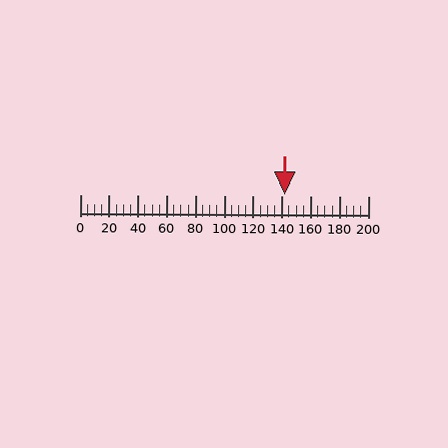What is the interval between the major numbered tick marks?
The major tick marks are spaced 20 units apart.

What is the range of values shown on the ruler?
The ruler shows values from 0 to 200.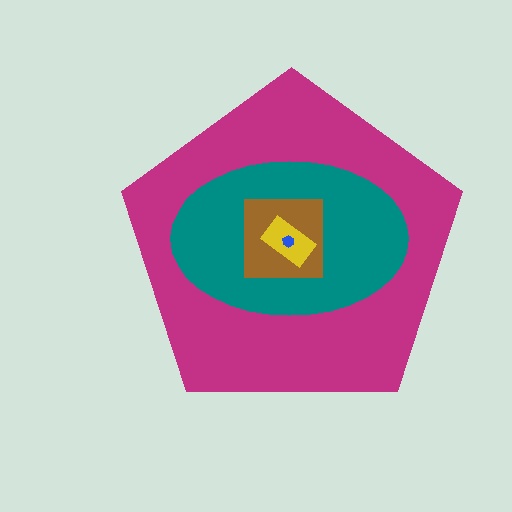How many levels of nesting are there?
5.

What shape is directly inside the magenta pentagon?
The teal ellipse.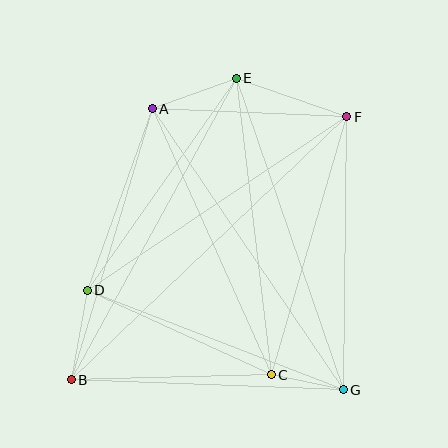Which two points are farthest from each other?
Points B and F are farthest from each other.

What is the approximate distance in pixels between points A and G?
The distance between A and G is approximately 340 pixels.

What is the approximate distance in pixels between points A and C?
The distance between A and C is approximately 291 pixels.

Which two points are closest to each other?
Points C and G are closest to each other.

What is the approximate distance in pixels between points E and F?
The distance between E and F is approximately 117 pixels.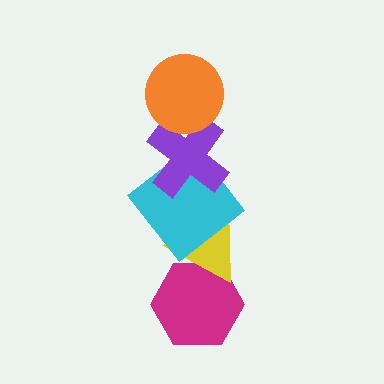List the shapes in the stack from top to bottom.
From top to bottom: the orange circle, the purple cross, the cyan diamond, the yellow triangle, the magenta hexagon.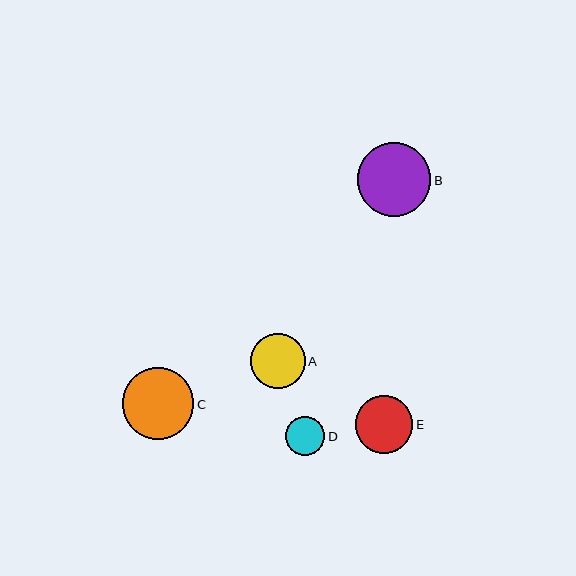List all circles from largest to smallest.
From largest to smallest: B, C, E, A, D.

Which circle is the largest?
Circle B is the largest with a size of approximately 74 pixels.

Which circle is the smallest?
Circle D is the smallest with a size of approximately 39 pixels.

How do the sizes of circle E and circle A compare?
Circle E and circle A are approximately the same size.